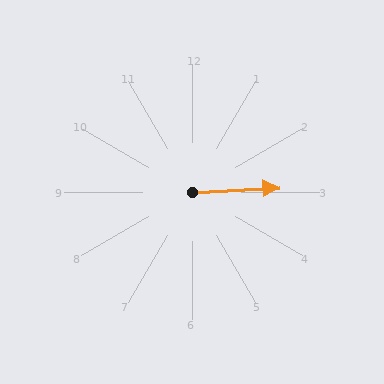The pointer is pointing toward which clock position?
Roughly 3 o'clock.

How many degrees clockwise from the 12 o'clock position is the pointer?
Approximately 87 degrees.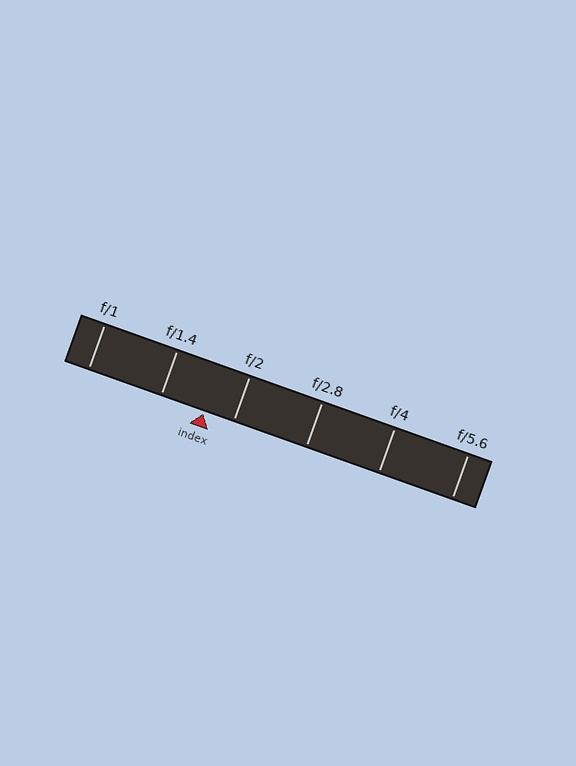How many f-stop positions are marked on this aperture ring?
There are 6 f-stop positions marked.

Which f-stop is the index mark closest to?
The index mark is closest to f/2.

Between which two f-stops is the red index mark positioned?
The index mark is between f/1.4 and f/2.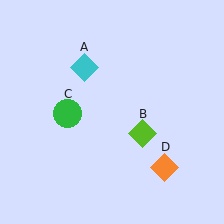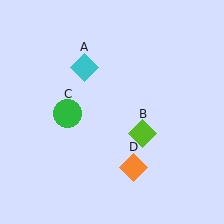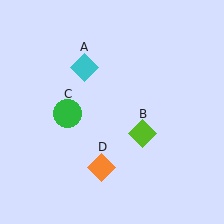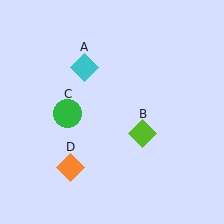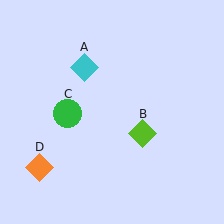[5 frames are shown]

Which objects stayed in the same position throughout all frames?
Cyan diamond (object A) and lime diamond (object B) and green circle (object C) remained stationary.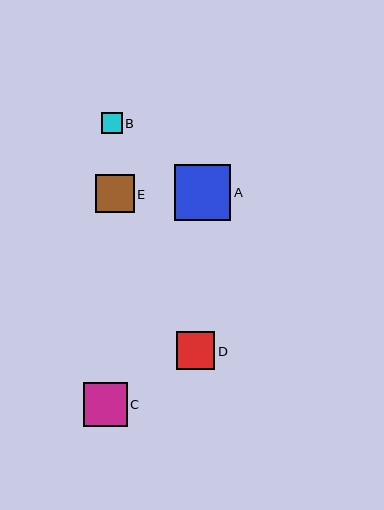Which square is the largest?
Square A is the largest with a size of approximately 56 pixels.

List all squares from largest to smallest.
From largest to smallest: A, C, D, E, B.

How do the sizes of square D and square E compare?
Square D and square E are approximately the same size.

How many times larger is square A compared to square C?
Square A is approximately 1.3 times the size of square C.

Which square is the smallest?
Square B is the smallest with a size of approximately 20 pixels.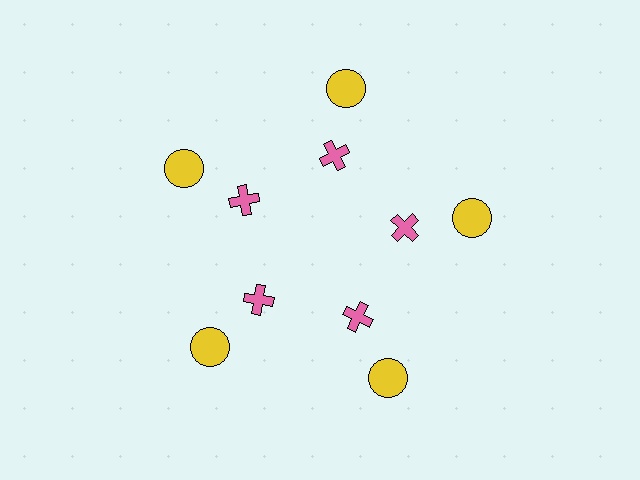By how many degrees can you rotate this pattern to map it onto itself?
The pattern maps onto itself every 72 degrees of rotation.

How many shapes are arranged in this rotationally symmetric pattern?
There are 10 shapes, arranged in 5 groups of 2.